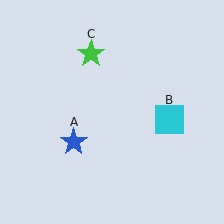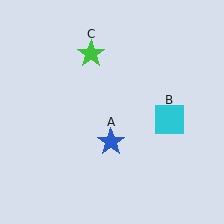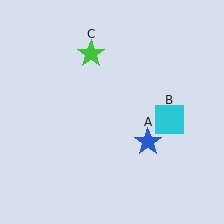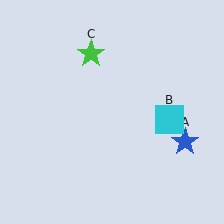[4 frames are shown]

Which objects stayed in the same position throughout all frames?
Cyan square (object B) and green star (object C) remained stationary.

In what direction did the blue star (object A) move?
The blue star (object A) moved right.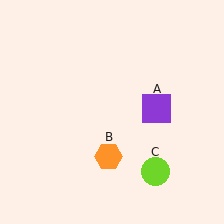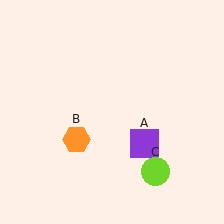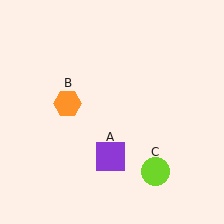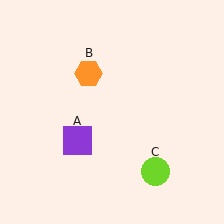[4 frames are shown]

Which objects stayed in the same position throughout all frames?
Lime circle (object C) remained stationary.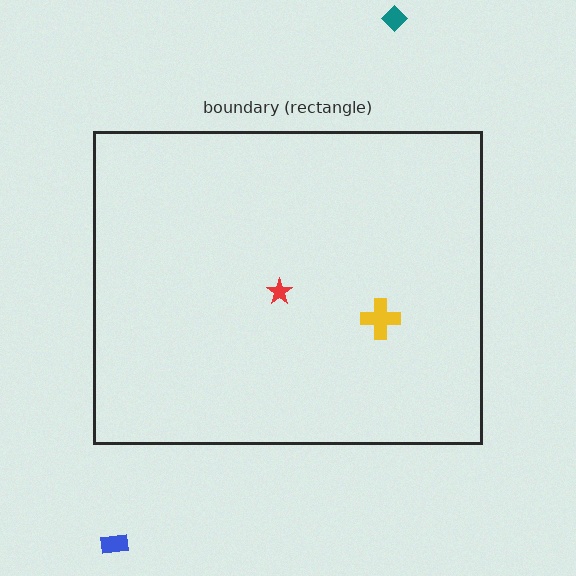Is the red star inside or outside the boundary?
Inside.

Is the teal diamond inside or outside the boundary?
Outside.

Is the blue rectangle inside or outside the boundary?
Outside.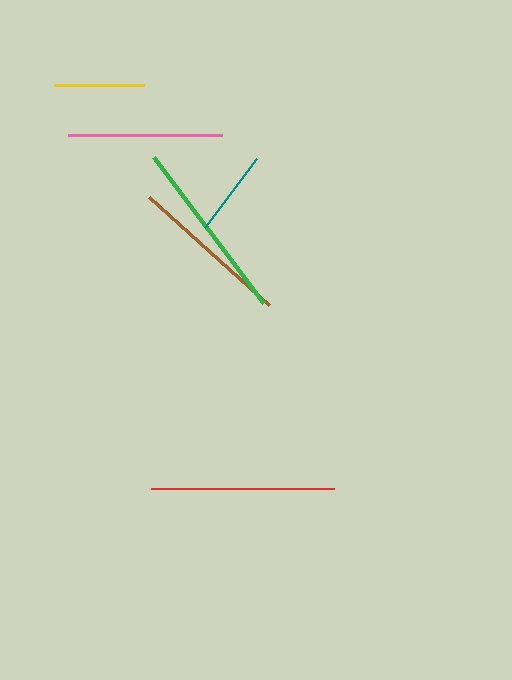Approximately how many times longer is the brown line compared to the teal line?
The brown line is approximately 1.9 times the length of the teal line.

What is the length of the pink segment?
The pink segment is approximately 154 pixels long.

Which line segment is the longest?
The red line is the longest at approximately 184 pixels.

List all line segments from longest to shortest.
From longest to shortest: red, green, brown, pink, yellow, teal.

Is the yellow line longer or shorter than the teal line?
The yellow line is longer than the teal line.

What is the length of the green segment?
The green segment is approximately 183 pixels long.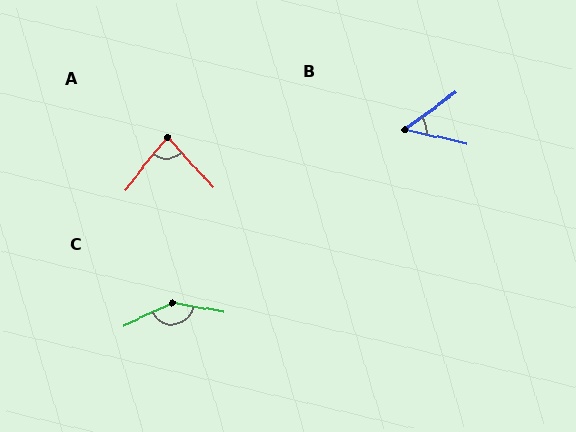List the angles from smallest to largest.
B (49°), A (80°), C (145°).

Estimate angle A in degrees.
Approximately 80 degrees.